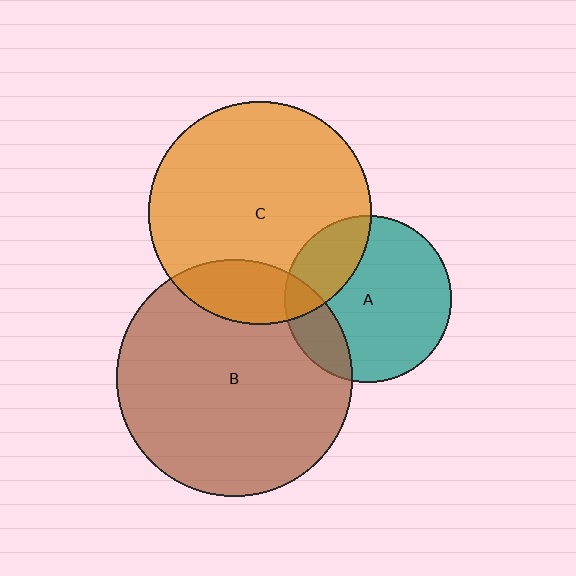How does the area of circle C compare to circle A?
Approximately 1.8 times.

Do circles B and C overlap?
Yes.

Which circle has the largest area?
Circle B (brown).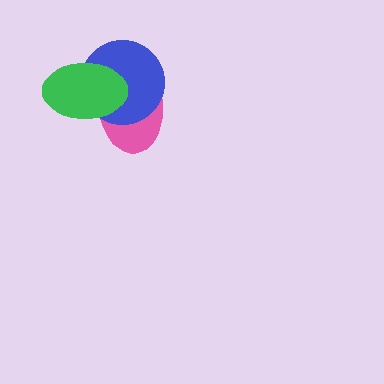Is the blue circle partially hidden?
Yes, it is partially covered by another shape.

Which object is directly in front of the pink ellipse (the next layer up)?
The blue circle is directly in front of the pink ellipse.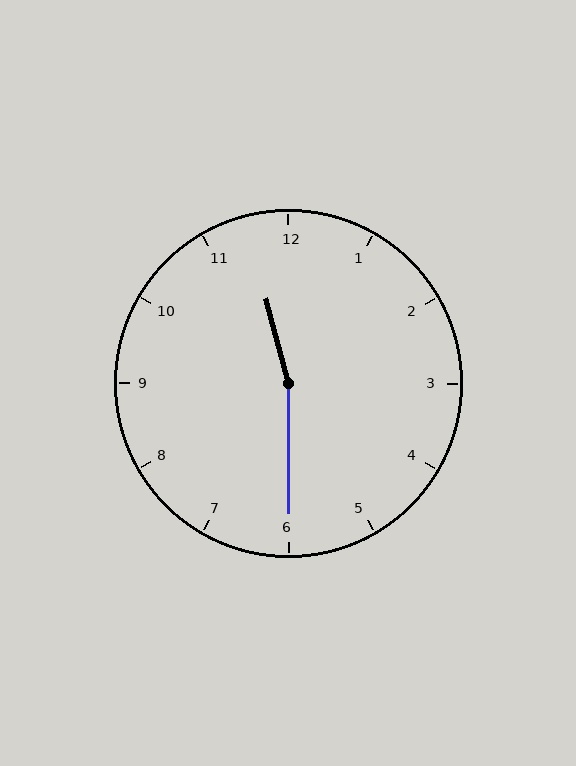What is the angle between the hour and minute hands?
Approximately 165 degrees.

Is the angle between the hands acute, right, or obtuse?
It is obtuse.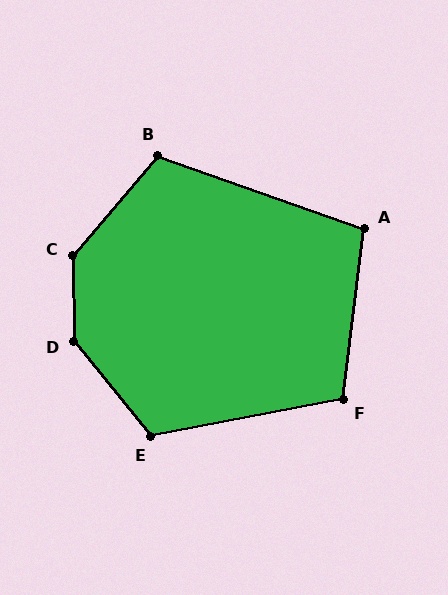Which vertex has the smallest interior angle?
A, at approximately 102 degrees.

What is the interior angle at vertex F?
Approximately 108 degrees (obtuse).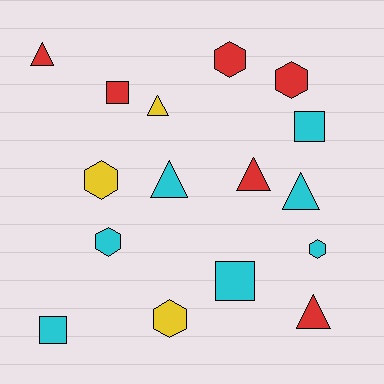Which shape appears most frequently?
Hexagon, with 6 objects.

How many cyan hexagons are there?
There are 2 cyan hexagons.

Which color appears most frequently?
Cyan, with 7 objects.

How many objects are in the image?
There are 16 objects.